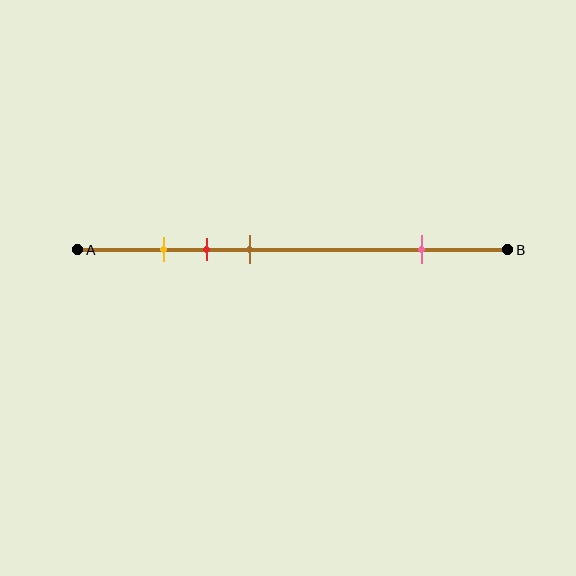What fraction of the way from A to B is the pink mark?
The pink mark is approximately 80% (0.8) of the way from A to B.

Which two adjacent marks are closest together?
The yellow and red marks are the closest adjacent pair.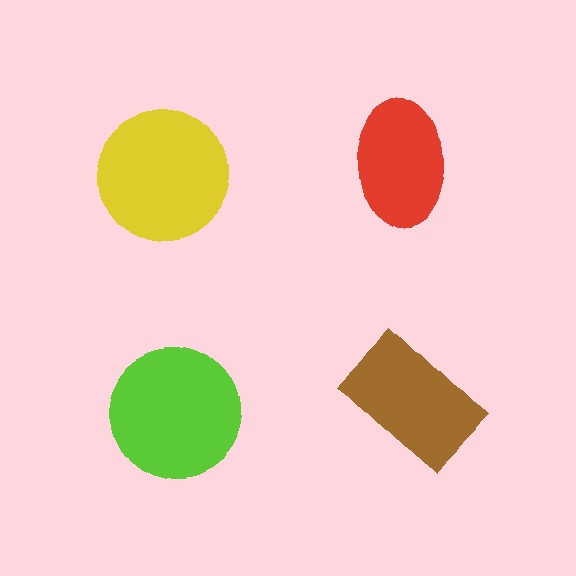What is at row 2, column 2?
A brown rectangle.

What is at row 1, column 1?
A yellow circle.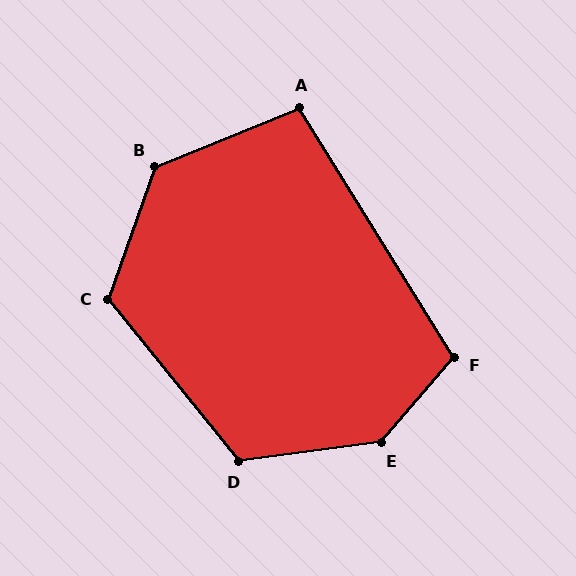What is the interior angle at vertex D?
Approximately 121 degrees (obtuse).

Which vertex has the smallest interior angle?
A, at approximately 100 degrees.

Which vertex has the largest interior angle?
E, at approximately 138 degrees.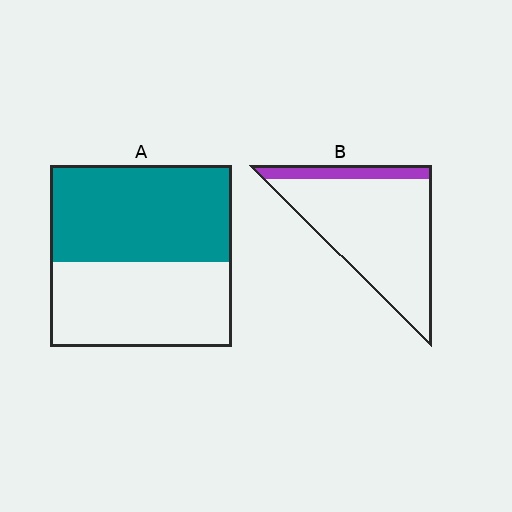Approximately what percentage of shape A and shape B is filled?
A is approximately 55% and B is approximately 15%.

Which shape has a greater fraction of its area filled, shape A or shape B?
Shape A.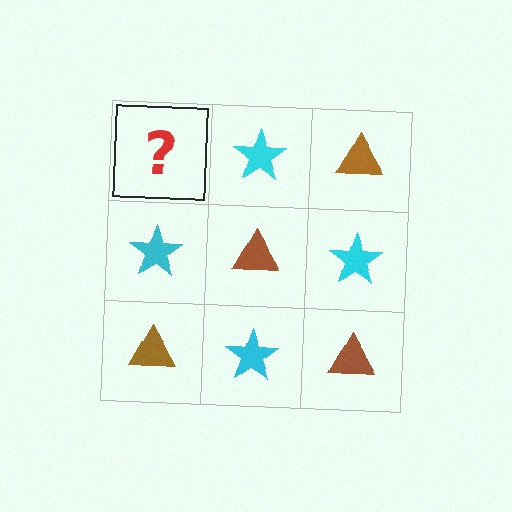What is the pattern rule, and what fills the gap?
The rule is that it alternates brown triangle and cyan star in a checkerboard pattern. The gap should be filled with a brown triangle.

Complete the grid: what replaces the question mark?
The question mark should be replaced with a brown triangle.